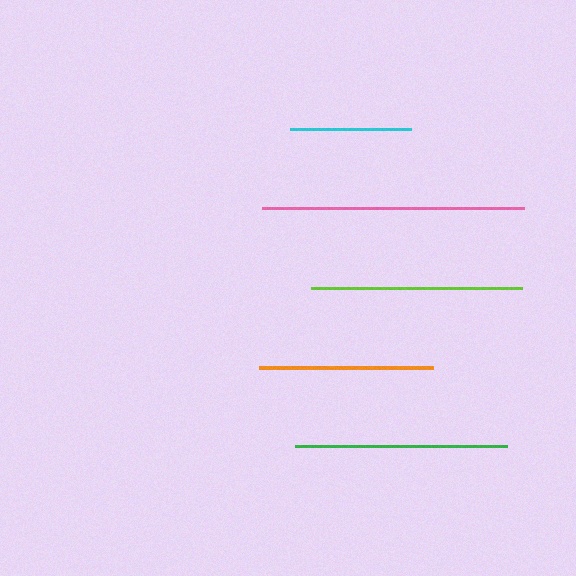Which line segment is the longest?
The pink line is the longest at approximately 262 pixels.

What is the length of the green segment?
The green segment is approximately 212 pixels long.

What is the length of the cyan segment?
The cyan segment is approximately 121 pixels long.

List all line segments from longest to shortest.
From longest to shortest: pink, green, lime, orange, cyan.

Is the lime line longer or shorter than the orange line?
The lime line is longer than the orange line.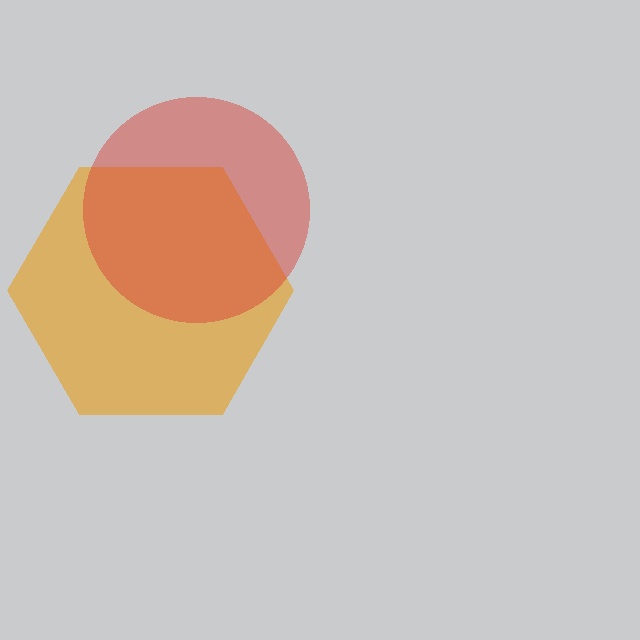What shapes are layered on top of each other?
The layered shapes are: an orange hexagon, a red circle.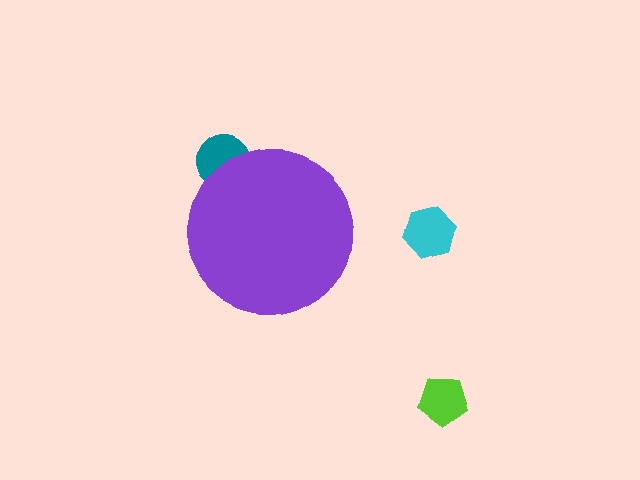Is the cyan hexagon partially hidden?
No, the cyan hexagon is fully visible.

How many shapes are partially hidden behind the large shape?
1 shape is partially hidden.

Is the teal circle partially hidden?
Yes, the teal circle is partially hidden behind the purple circle.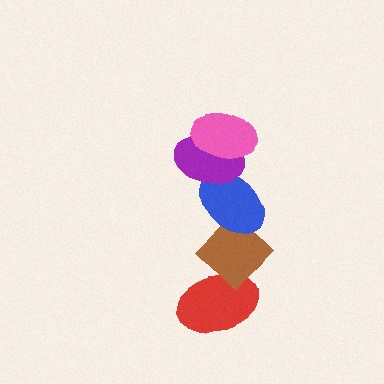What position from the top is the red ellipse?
The red ellipse is 5th from the top.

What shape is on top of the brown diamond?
The blue ellipse is on top of the brown diamond.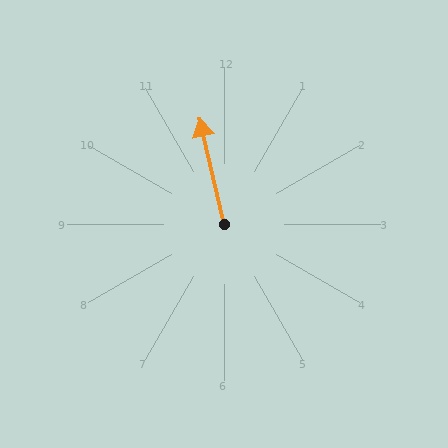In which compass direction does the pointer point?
North.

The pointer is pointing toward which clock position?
Roughly 12 o'clock.